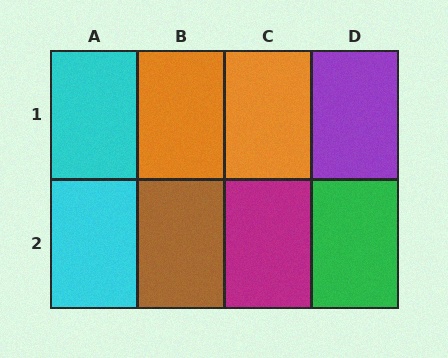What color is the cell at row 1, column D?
Purple.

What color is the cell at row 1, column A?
Cyan.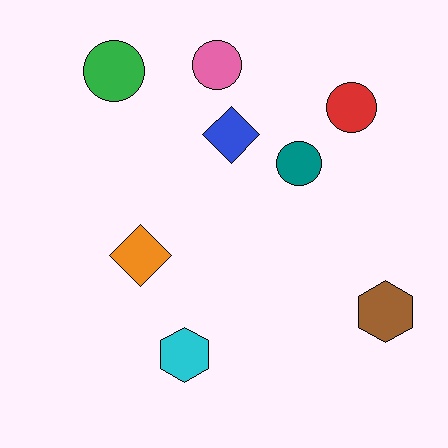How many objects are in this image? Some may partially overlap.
There are 8 objects.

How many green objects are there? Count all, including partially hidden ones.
There is 1 green object.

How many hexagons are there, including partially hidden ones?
There are 2 hexagons.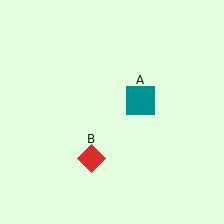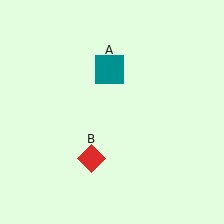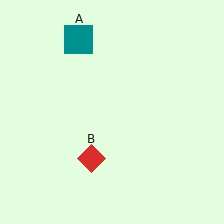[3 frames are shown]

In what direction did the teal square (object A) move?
The teal square (object A) moved up and to the left.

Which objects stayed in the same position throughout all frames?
Red diamond (object B) remained stationary.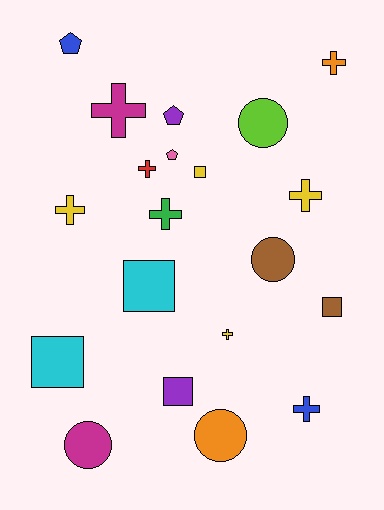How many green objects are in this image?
There is 1 green object.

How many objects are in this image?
There are 20 objects.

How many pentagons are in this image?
There are 3 pentagons.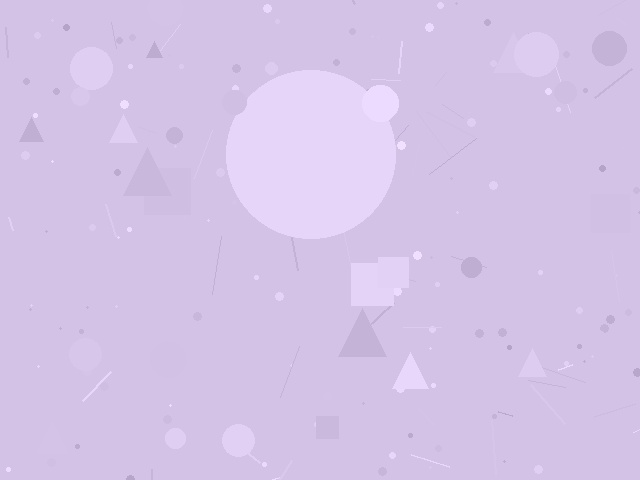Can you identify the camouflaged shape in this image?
The camouflaged shape is a circle.